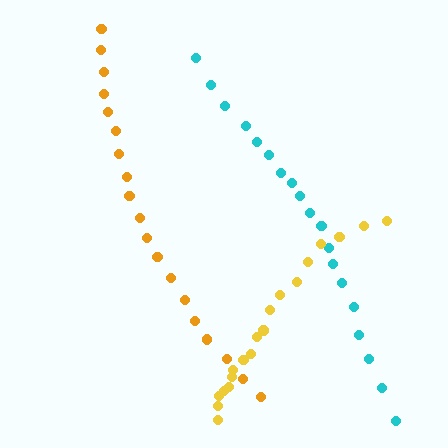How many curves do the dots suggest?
There are 3 distinct paths.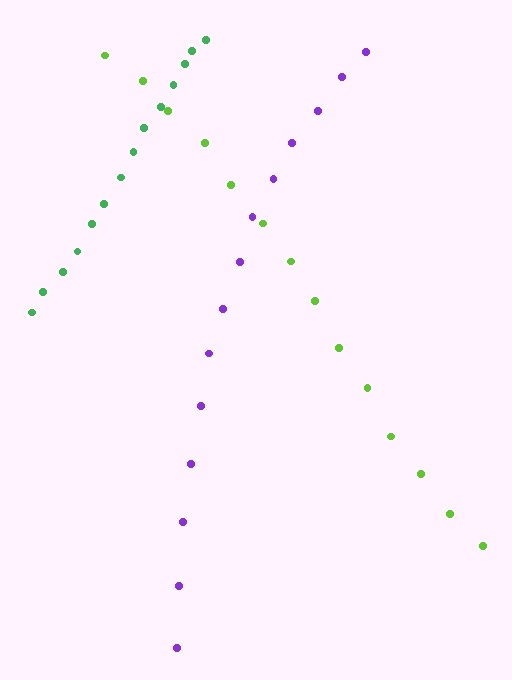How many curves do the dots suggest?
There are 3 distinct paths.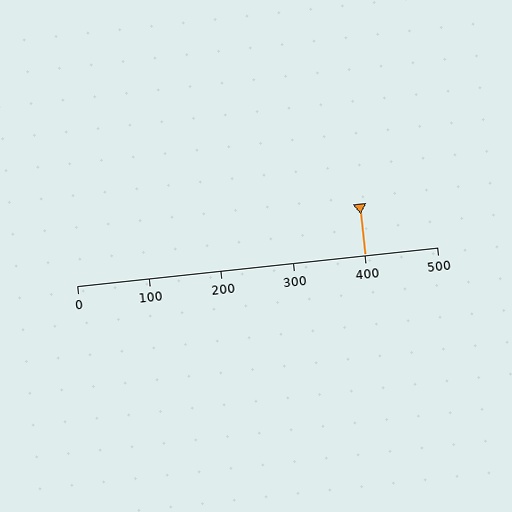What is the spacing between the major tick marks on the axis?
The major ticks are spaced 100 apart.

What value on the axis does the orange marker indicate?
The marker indicates approximately 400.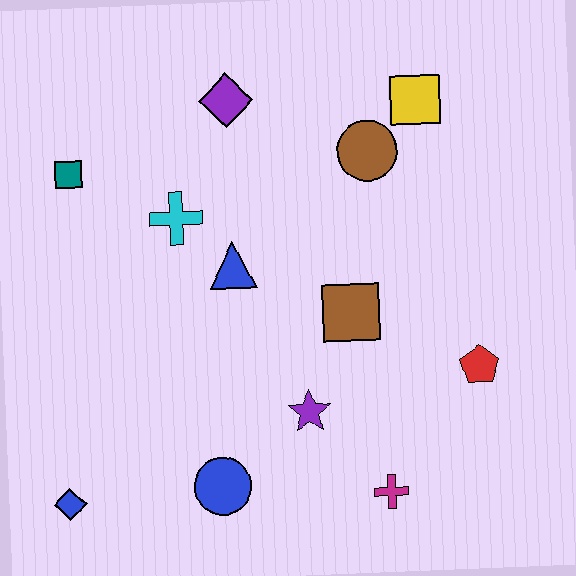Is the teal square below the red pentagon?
No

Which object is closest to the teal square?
The cyan cross is closest to the teal square.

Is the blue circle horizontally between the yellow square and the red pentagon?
No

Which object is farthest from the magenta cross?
The teal square is farthest from the magenta cross.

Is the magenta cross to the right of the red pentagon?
No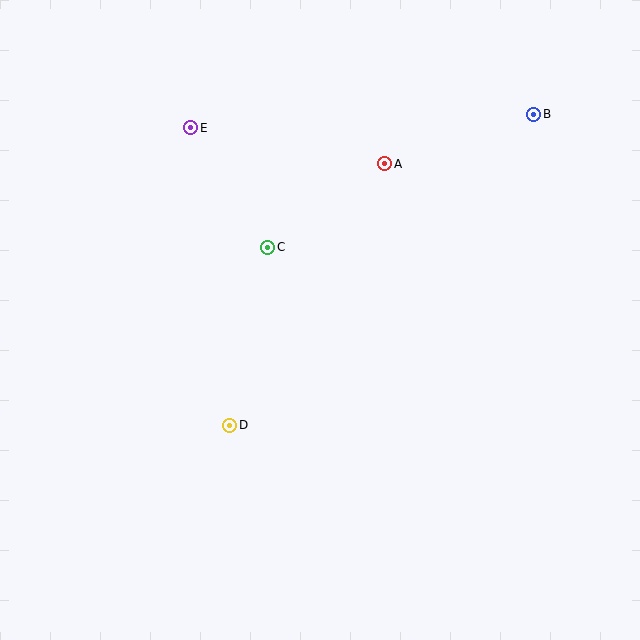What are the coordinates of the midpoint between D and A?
The midpoint between D and A is at (307, 295).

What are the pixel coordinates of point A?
Point A is at (385, 164).